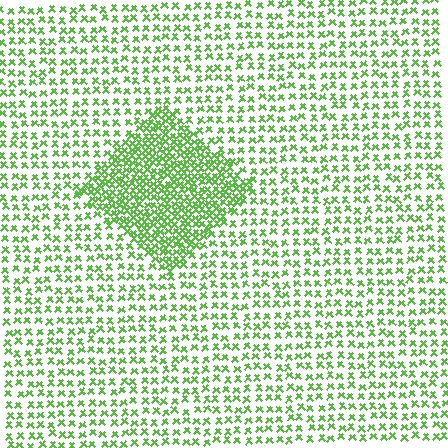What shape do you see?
I see a diamond.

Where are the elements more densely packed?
The elements are more densely packed inside the diamond boundary.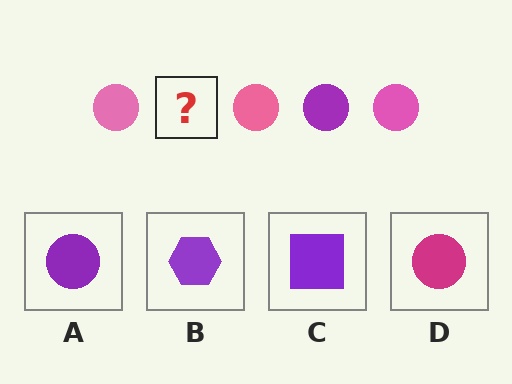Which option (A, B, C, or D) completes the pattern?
A.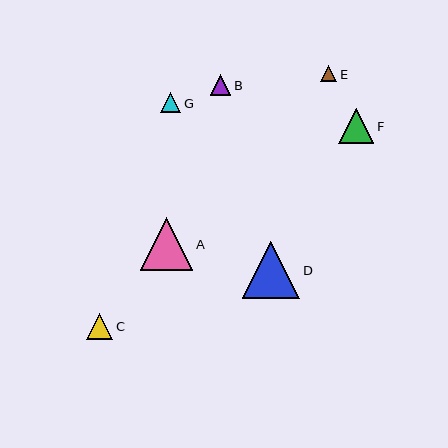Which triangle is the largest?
Triangle D is the largest with a size of approximately 58 pixels.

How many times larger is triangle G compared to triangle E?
Triangle G is approximately 1.3 times the size of triangle E.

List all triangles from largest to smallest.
From largest to smallest: D, A, F, C, B, G, E.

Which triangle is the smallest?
Triangle E is the smallest with a size of approximately 16 pixels.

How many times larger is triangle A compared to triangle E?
Triangle A is approximately 3.3 times the size of triangle E.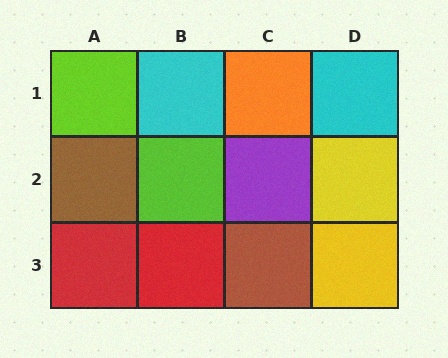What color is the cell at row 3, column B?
Red.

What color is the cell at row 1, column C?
Orange.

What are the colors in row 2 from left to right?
Brown, lime, purple, yellow.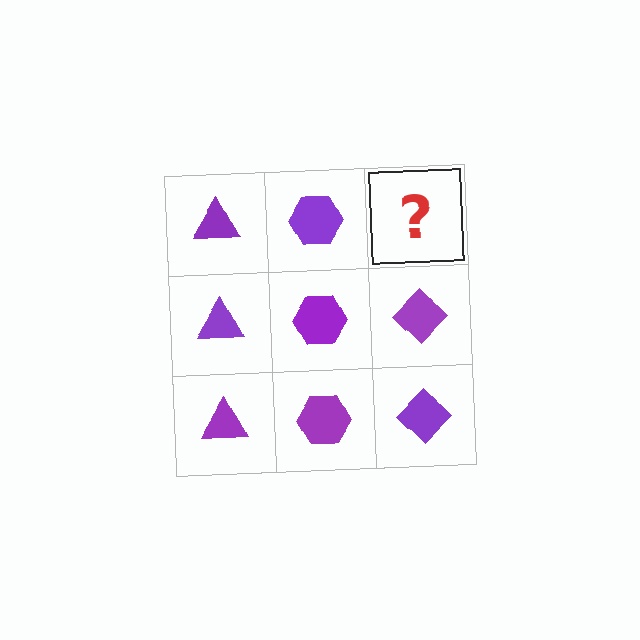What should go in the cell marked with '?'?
The missing cell should contain a purple diamond.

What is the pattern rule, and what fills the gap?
The rule is that each column has a consistent shape. The gap should be filled with a purple diamond.